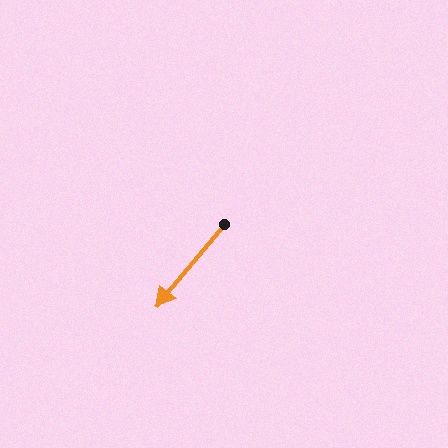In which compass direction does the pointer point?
Southwest.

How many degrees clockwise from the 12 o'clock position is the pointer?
Approximately 220 degrees.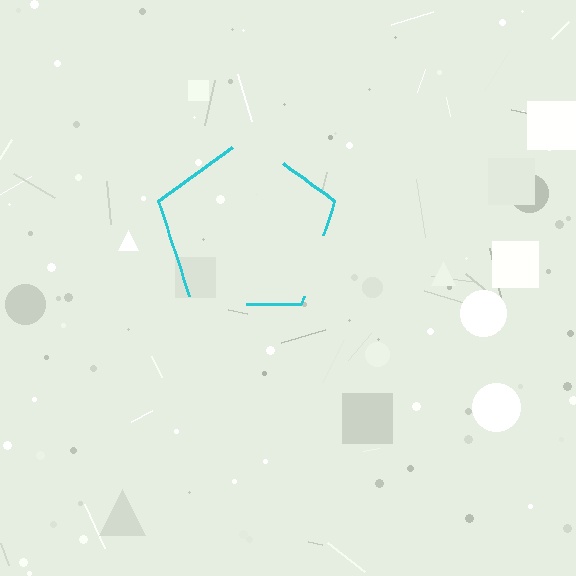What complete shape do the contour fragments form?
The contour fragments form a pentagon.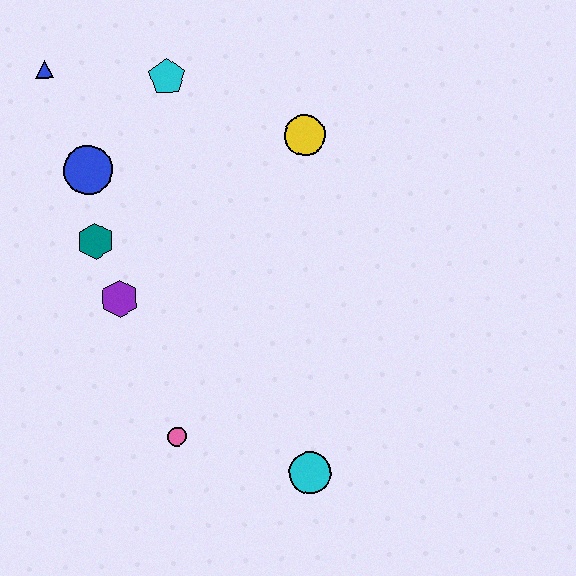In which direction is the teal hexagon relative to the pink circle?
The teal hexagon is above the pink circle.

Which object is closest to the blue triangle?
The blue circle is closest to the blue triangle.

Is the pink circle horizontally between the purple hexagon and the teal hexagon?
No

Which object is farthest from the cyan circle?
The blue triangle is farthest from the cyan circle.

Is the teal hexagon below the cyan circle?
No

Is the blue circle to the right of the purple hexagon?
No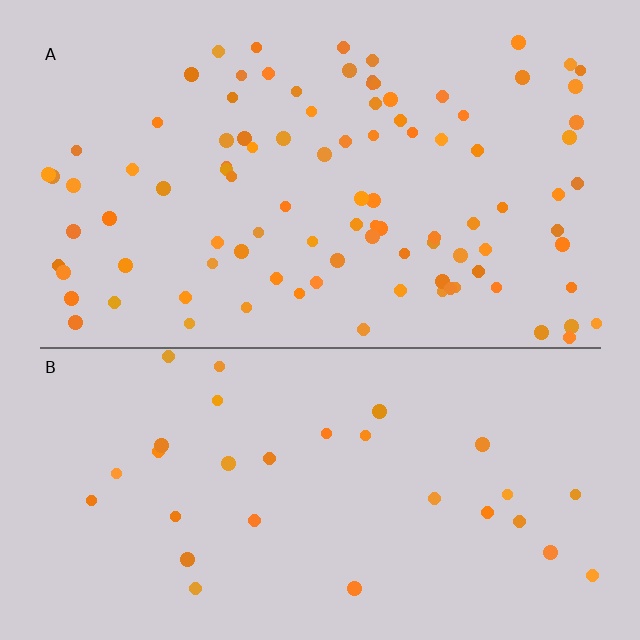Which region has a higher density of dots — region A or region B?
A (the top).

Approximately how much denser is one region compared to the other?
Approximately 3.2× — region A over region B.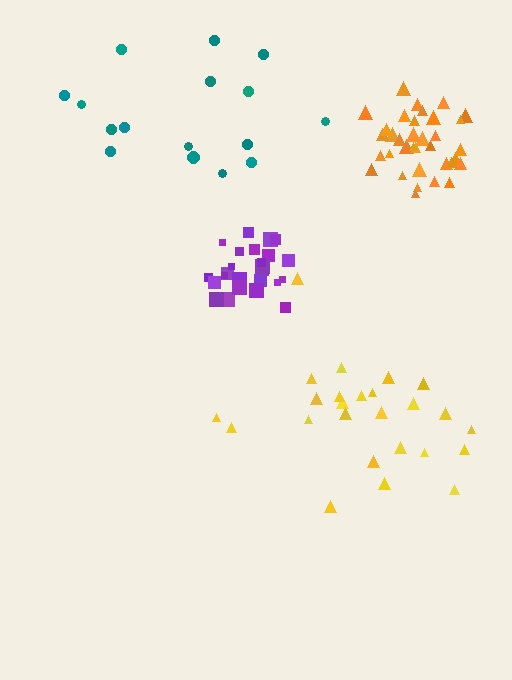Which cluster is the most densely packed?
Orange.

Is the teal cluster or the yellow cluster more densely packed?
Yellow.